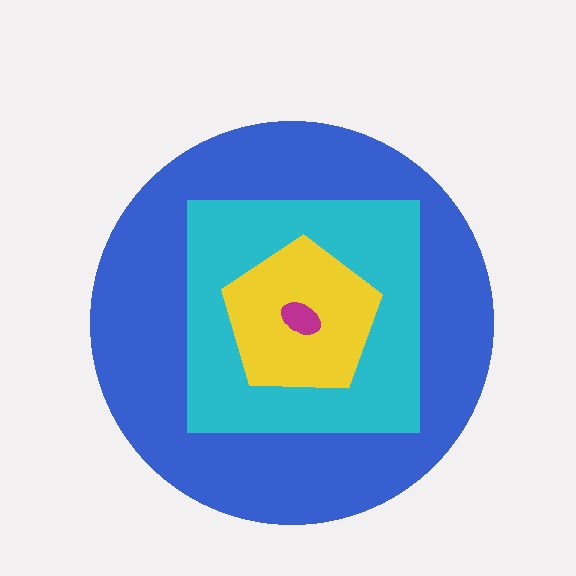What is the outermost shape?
The blue circle.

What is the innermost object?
The magenta ellipse.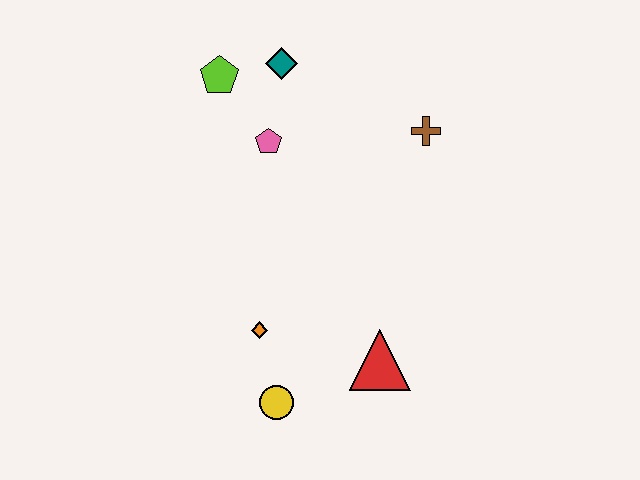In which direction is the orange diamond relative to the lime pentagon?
The orange diamond is below the lime pentagon.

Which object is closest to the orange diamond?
The yellow circle is closest to the orange diamond.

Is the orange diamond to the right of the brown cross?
No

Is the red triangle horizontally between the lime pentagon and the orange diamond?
No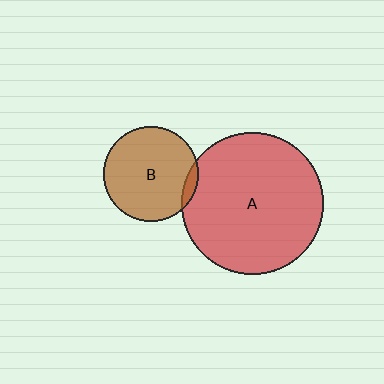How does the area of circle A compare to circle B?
Approximately 2.2 times.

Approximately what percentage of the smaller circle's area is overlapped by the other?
Approximately 5%.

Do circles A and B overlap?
Yes.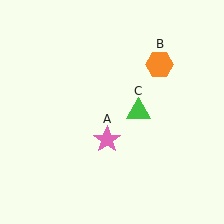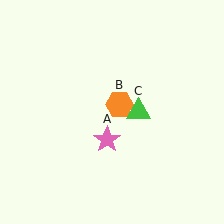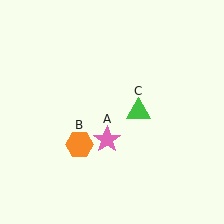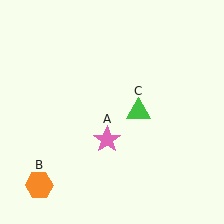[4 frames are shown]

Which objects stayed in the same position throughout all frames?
Pink star (object A) and green triangle (object C) remained stationary.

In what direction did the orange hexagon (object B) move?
The orange hexagon (object B) moved down and to the left.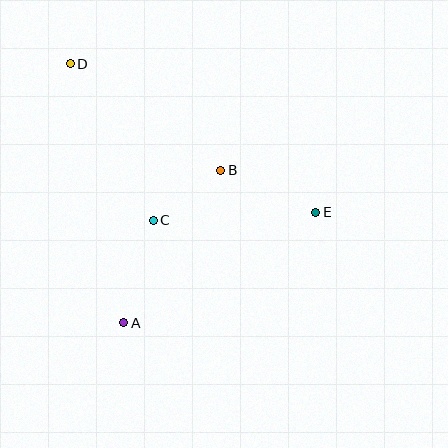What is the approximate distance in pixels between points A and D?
The distance between A and D is approximately 265 pixels.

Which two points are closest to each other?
Points B and C are closest to each other.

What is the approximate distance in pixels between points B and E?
The distance between B and E is approximately 104 pixels.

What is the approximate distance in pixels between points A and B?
The distance between A and B is approximately 181 pixels.